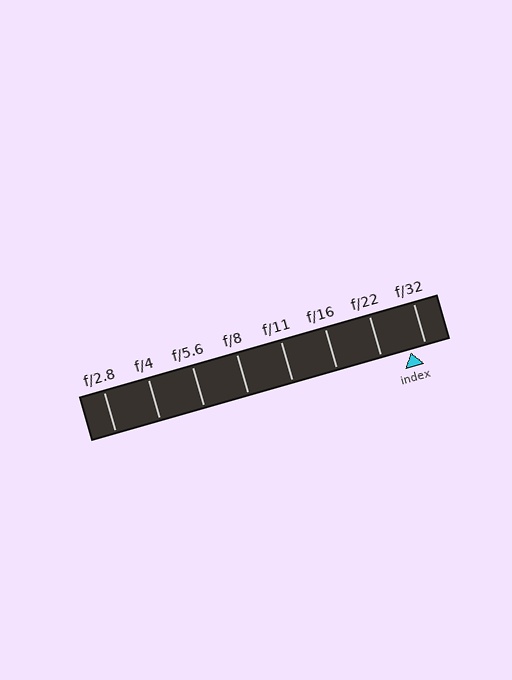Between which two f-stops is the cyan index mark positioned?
The index mark is between f/22 and f/32.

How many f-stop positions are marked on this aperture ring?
There are 8 f-stop positions marked.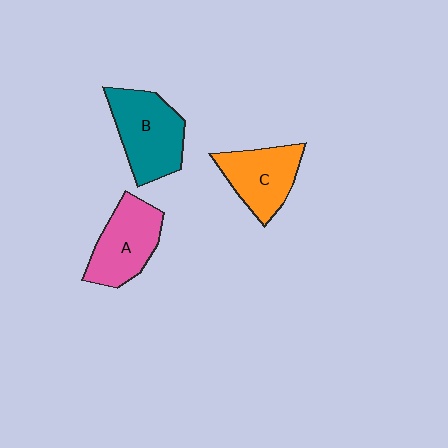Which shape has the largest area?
Shape B (teal).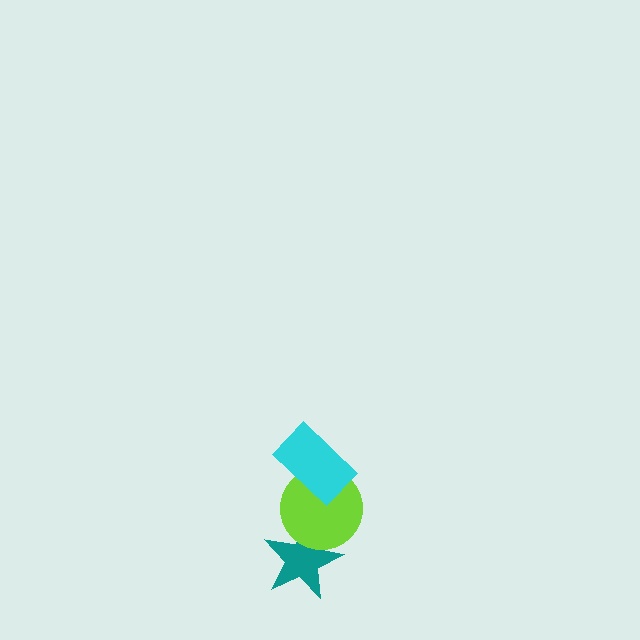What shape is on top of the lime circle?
The cyan rectangle is on top of the lime circle.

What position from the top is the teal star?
The teal star is 3rd from the top.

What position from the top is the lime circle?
The lime circle is 2nd from the top.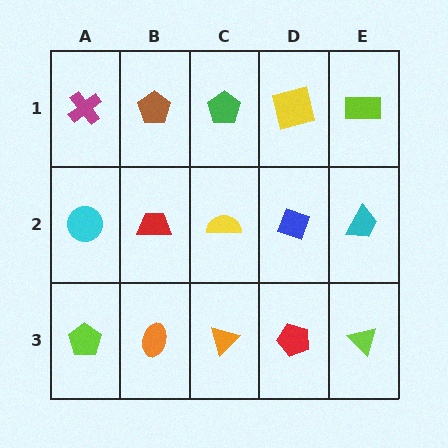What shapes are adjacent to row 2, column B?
A brown pentagon (row 1, column B), an orange ellipse (row 3, column B), a cyan circle (row 2, column A), a yellow semicircle (row 2, column C).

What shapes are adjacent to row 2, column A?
A magenta cross (row 1, column A), a lime pentagon (row 3, column A), a red trapezoid (row 2, column B).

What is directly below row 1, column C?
A yellow semicircle.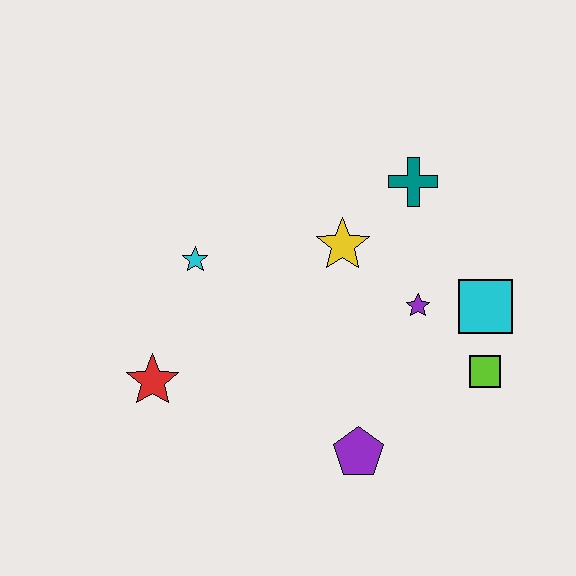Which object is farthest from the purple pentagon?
The teal cross is farthest from the purple pentagon.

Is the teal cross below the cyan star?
No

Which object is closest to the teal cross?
The yellow star is closest to the teal cross.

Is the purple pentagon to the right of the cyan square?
No